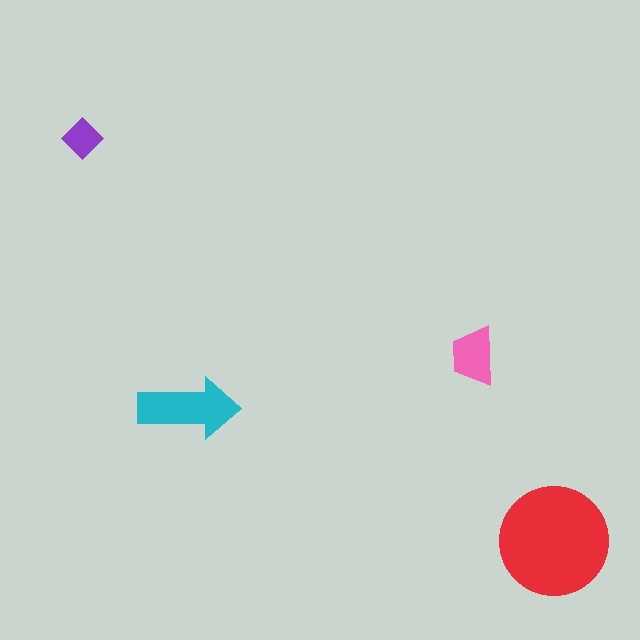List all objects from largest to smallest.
The red circle, the cyan arrow, the pink trapezoid, the purple diamond.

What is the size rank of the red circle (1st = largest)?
1st.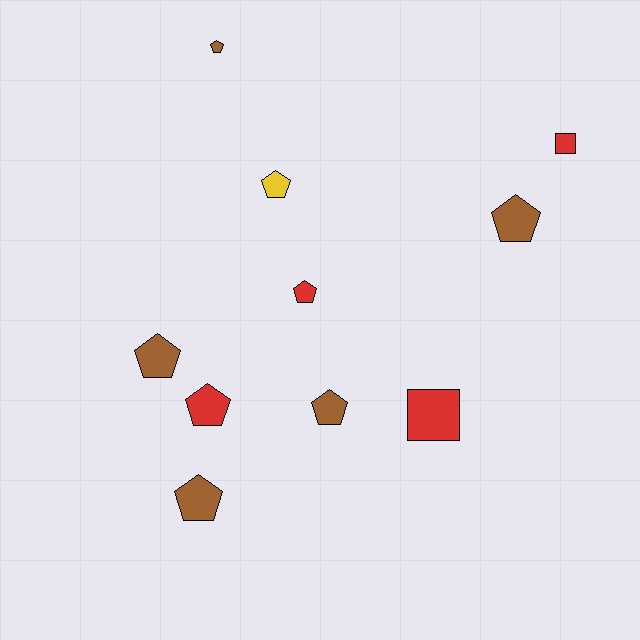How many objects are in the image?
There are 10 objects.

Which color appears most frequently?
Brown, with 5 objects.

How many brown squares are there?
There are no brown squares.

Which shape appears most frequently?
Pentagon, with 8 objects.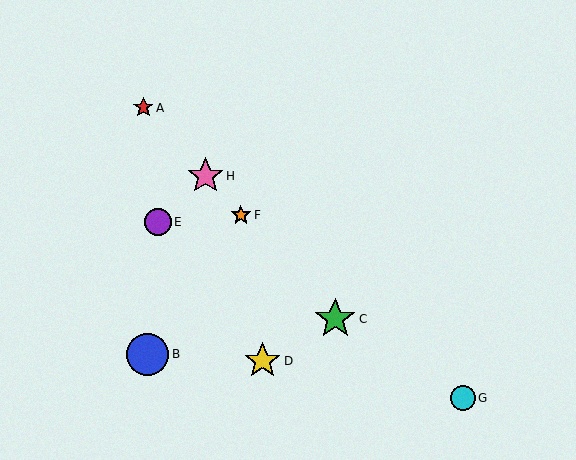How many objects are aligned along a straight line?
4 objects (A, C, F, H) are aligned along a straight line.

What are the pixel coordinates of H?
Object H is at (205, 176).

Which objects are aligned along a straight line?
Objects A, C, F, H are aligned along a straight line.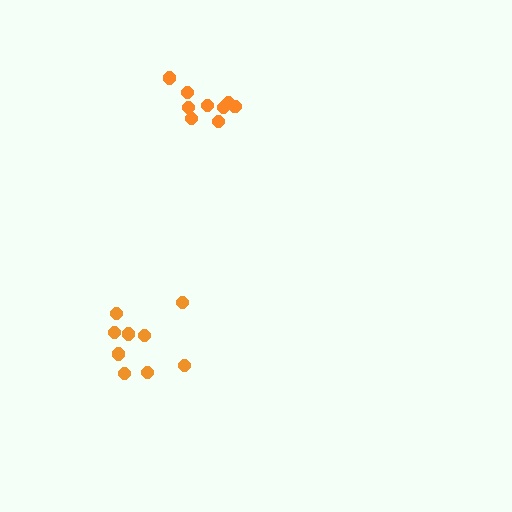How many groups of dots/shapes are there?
There are 2 groups.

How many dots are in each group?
Group 1: 9 dots, Group 2: 9 dots (18 total).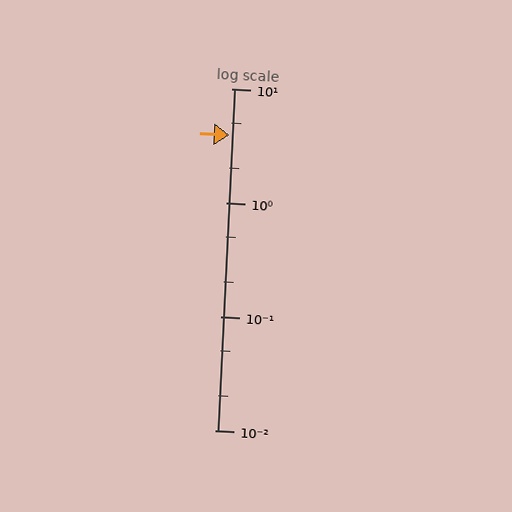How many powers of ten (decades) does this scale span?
The scale spans 3 decades, from 0.01 to 10.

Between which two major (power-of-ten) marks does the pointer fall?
The pointer is between 1 and 10.